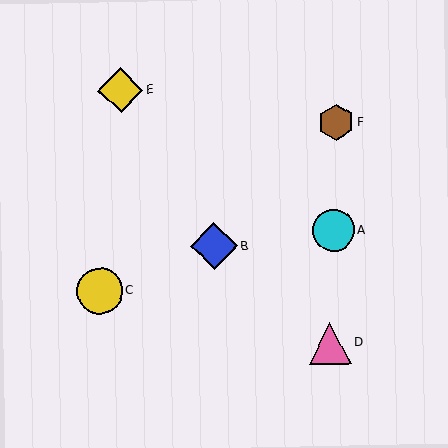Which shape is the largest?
The blue diamond (labeled B) is the largest.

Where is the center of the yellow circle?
The center of the yellow circle is at (100, 291).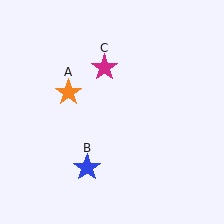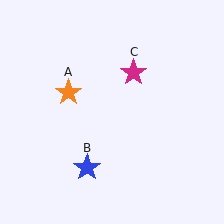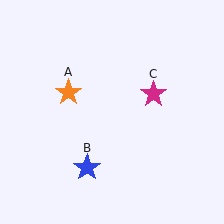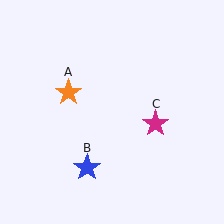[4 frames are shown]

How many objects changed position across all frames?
1 object changed position: magenta star (object C).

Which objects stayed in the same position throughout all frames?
Orange star (object A) and blue star (object B) remained stationary.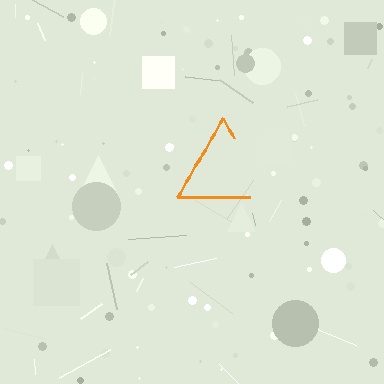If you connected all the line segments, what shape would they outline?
They would outline a triangle.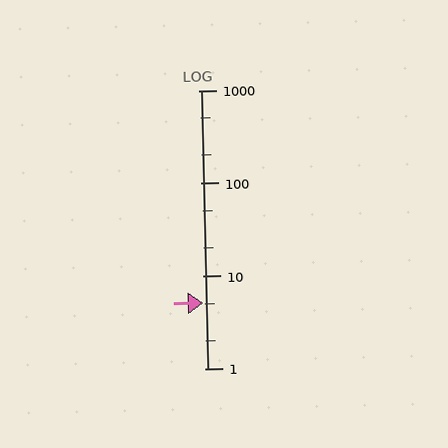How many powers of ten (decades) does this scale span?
The scale spans 3 decades, from 1 to 1000.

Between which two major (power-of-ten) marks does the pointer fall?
The pointer is between 1 and 10.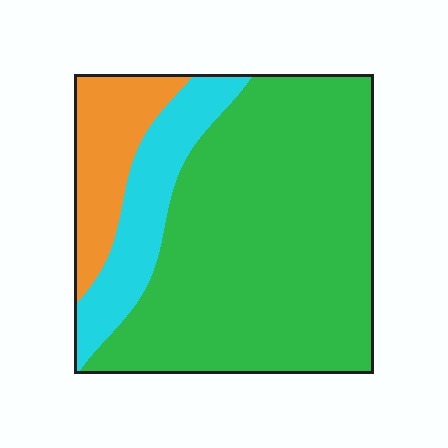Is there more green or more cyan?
Green.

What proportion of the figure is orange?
Orange takes up about one eighth (1/8) of the figure.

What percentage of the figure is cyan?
Cyan covers 16% of the figure.